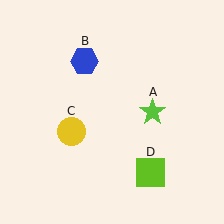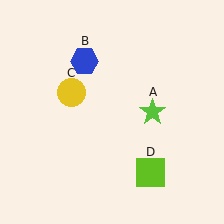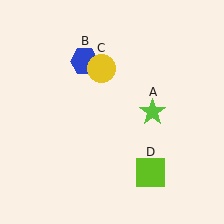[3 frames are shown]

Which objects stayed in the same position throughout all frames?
Lime star (object A) and blue hexagon (object B) and lime square (object D) remained stationary.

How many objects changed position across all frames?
1 object changed position: yellow circle (object C).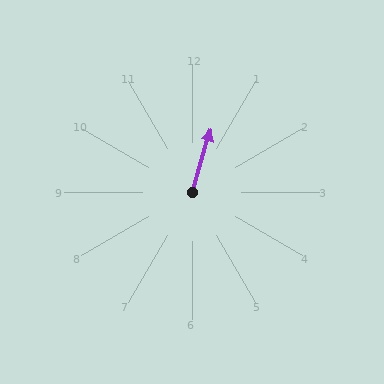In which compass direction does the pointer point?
North.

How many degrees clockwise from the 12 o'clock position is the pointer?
Approximately 16 degrees.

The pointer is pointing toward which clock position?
Roughly 1 o'clock.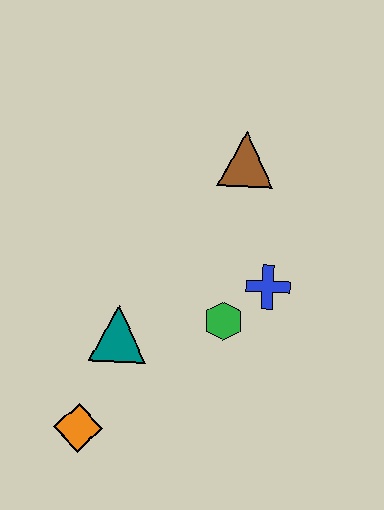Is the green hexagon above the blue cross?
No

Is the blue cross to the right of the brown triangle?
Yes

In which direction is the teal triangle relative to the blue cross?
The teal triangle is to the left of the blue cross.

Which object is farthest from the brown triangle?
The orange diamond is farthest from the brown triangle.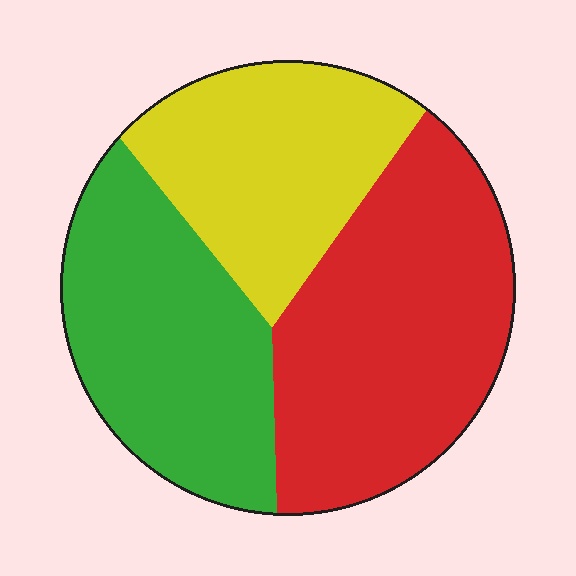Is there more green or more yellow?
Green.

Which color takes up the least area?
Yellow, at roughly 30%.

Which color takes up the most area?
Red, at roughly 40%.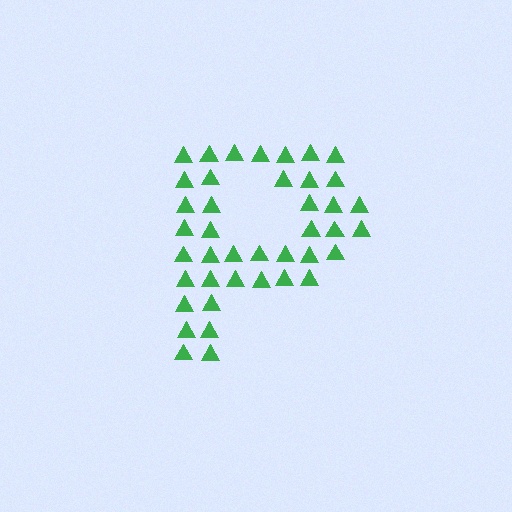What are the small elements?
The small elements are triangles.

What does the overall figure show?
The overall figure shows the letter P.